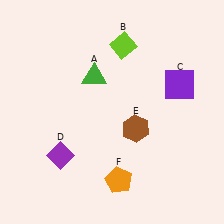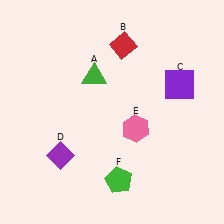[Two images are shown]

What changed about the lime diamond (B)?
In Image 1, B is lime. In Image 2, it changed to red.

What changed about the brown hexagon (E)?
In Image 1, E is brown. In Image 2, it changed to pink.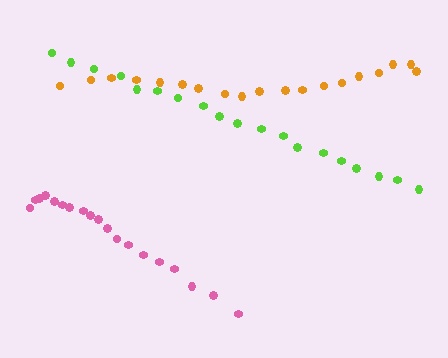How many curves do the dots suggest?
There are 3 distinct paths.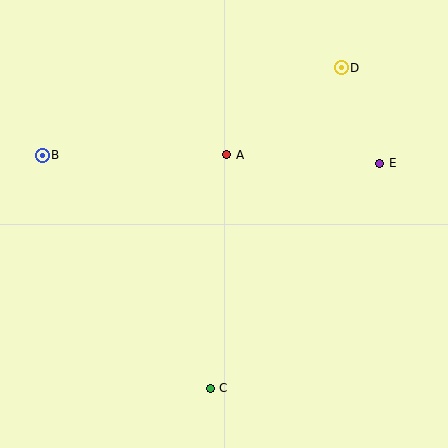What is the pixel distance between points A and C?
The distance between A and C is 234 pixels.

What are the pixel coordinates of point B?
Point B is at (42, 155).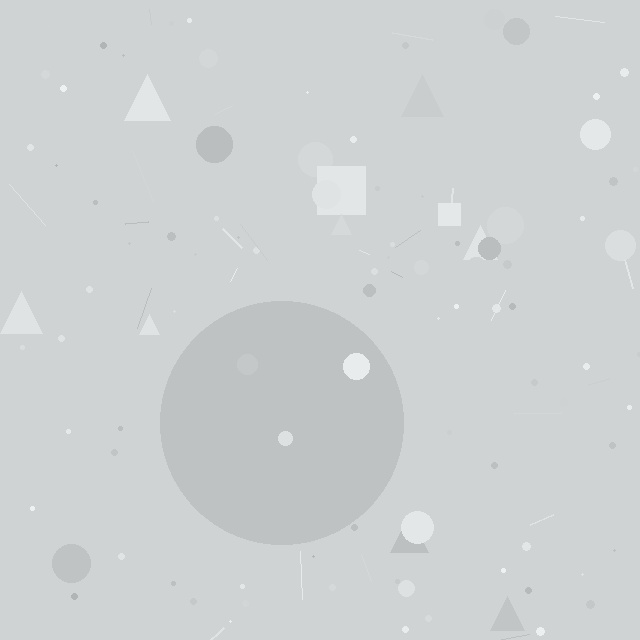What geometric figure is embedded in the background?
A circle is embedded in the background.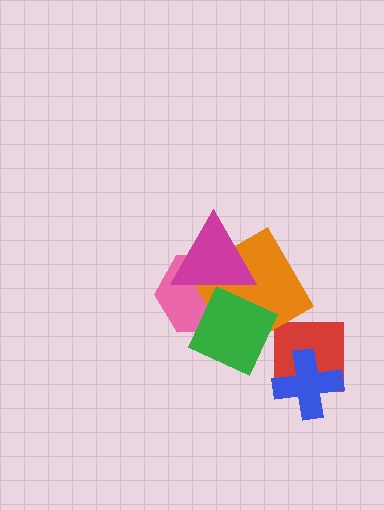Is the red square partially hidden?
Yes, it is partially covered by another shape.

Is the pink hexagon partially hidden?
Yes, it is partially covered by another shape.